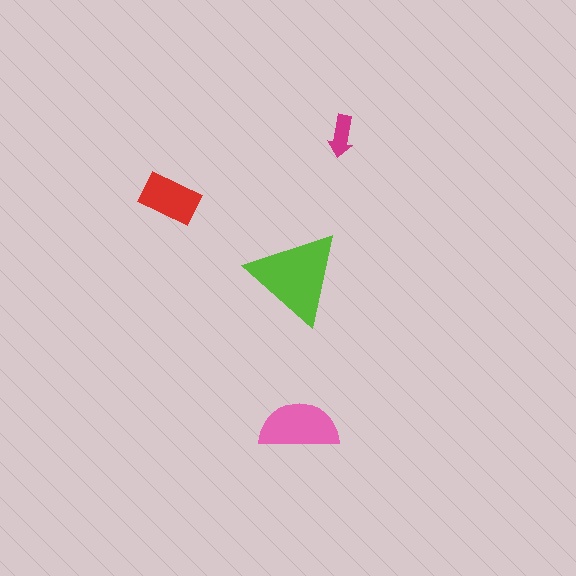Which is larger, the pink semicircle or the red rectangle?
The pink semicircle.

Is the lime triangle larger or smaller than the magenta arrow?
Larger.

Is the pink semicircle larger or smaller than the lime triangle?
Smaller.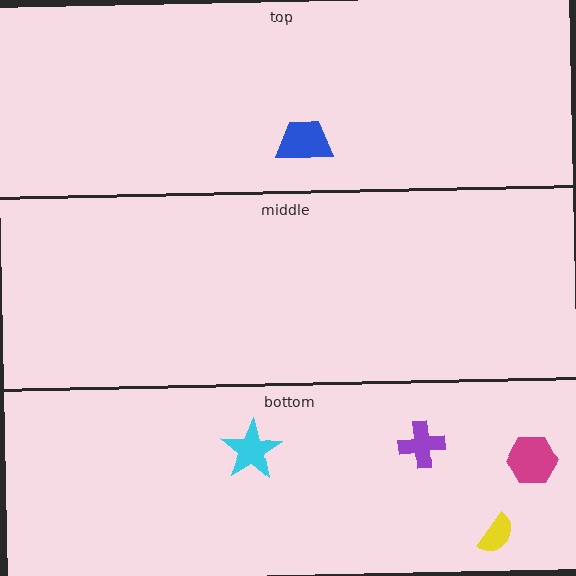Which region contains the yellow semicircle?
The bottom region.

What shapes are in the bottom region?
The magenta hexagon, the yellow semicircle, the cyan star, the purple cross.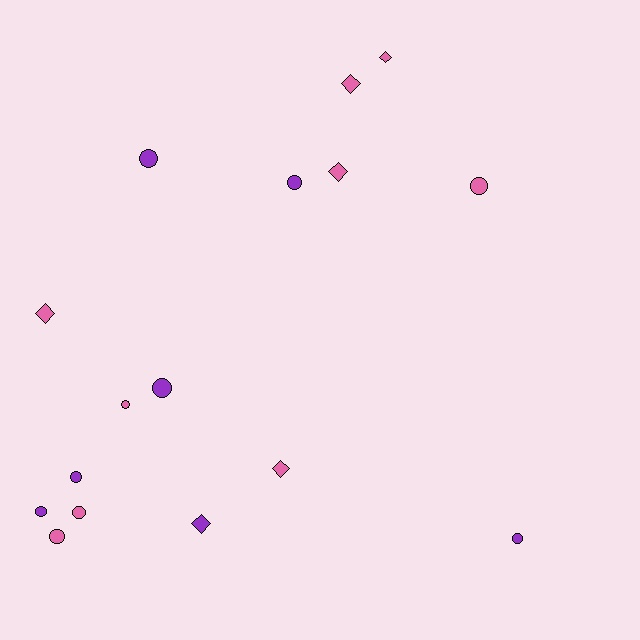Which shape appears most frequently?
Circle, with 10 objects.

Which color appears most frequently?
Pink, with 9 objects.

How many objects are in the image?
There are 16 objects.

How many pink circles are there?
There are 4 pink circles.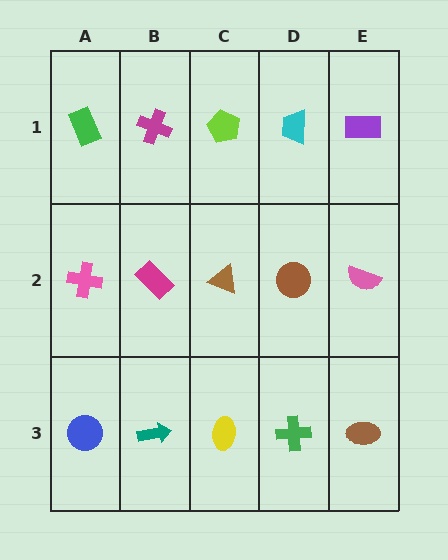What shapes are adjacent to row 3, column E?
A pink semicircle (row 2, column E), a green cross (row 3, column D).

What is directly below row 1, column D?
A brown circle.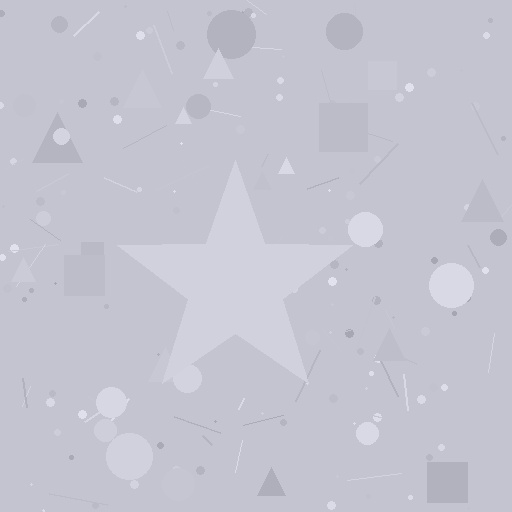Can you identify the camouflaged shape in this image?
The camouflaged shape is a star.